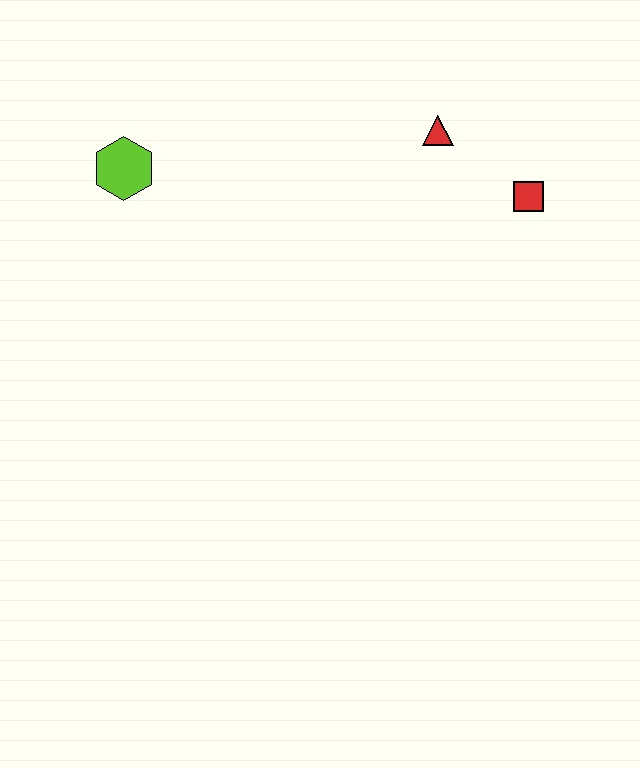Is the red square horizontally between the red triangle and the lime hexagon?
No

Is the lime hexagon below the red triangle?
Yes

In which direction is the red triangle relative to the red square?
The red triangle is to the left of the red square.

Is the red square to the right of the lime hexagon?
Yes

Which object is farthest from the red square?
The lime hexagon is farthest from the red square.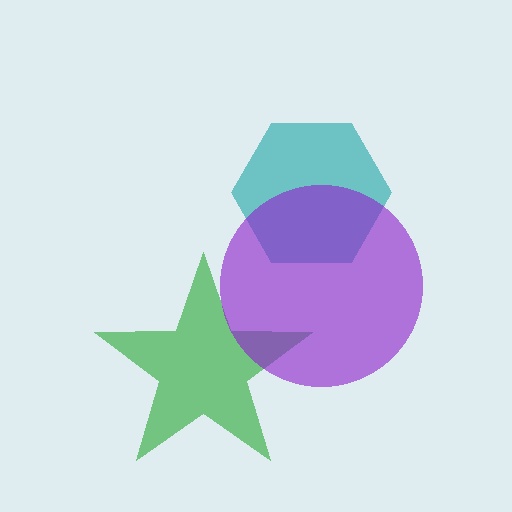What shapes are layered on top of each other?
The layered shapes are: a teal hexagon, a green star, a purple circle.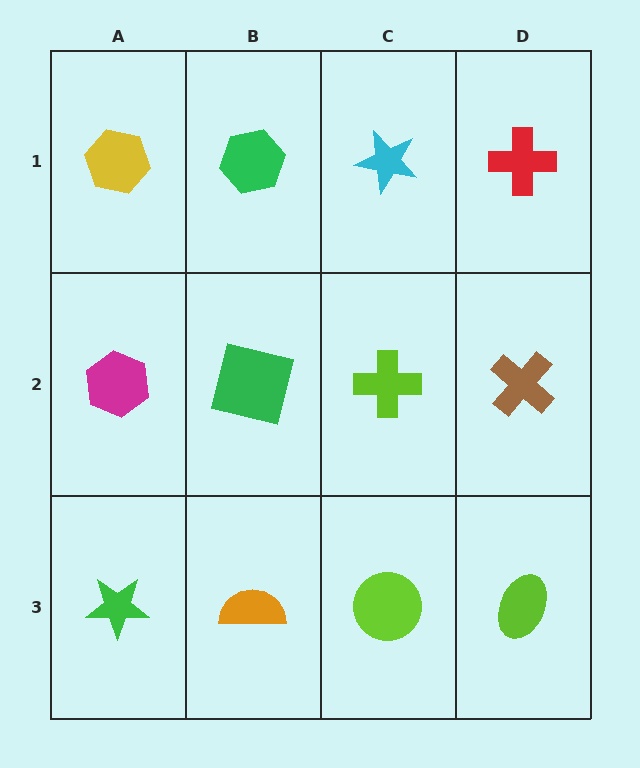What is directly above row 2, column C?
A cyan star.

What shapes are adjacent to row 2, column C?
A cyan star (row 1, column C), a lime circle (row 3, column C), a green square (row 2, column B), a brown cross (row 2, column D).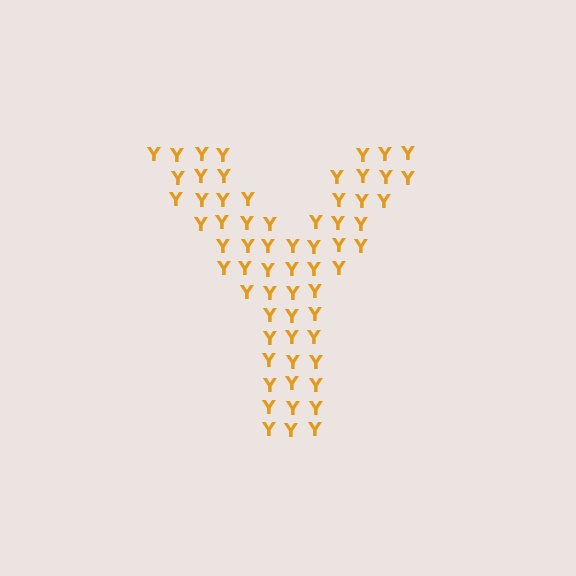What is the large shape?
The large shape is the letter Y.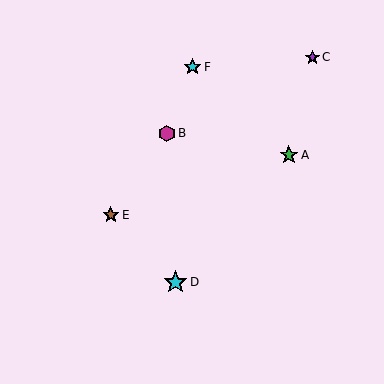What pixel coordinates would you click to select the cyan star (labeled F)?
Click at (193, 67) to select the cyan star F.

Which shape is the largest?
The cyan star (labeled D) is the largest.